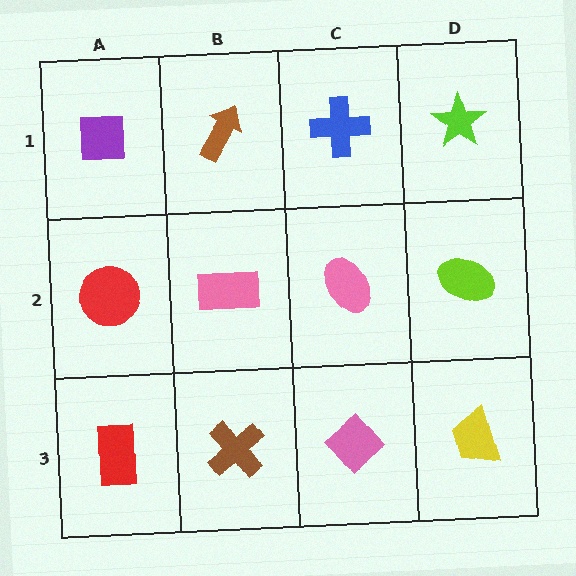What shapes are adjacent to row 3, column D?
A lime ellipse (row 2, column D), a pink diamond (row 3, column C).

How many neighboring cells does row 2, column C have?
4.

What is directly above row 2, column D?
A lime star.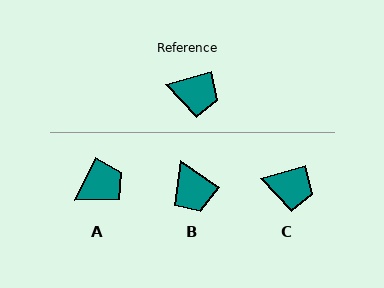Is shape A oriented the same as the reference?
No, it is off by about 48 degrees.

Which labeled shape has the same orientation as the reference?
C.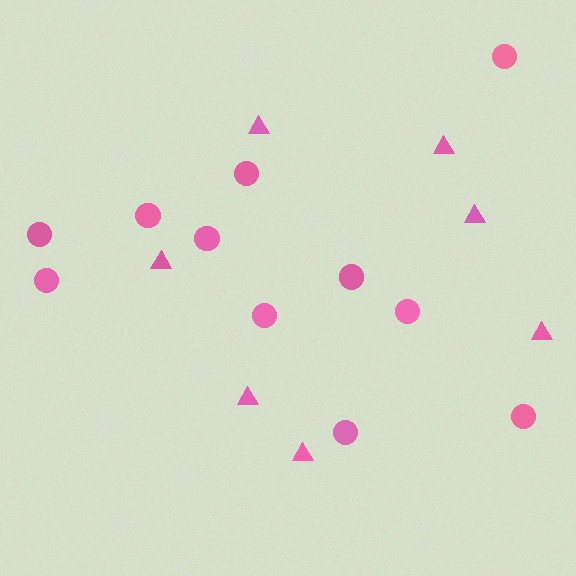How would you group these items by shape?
There are 2 groups: one group of triangles (7) and one group of circles (11).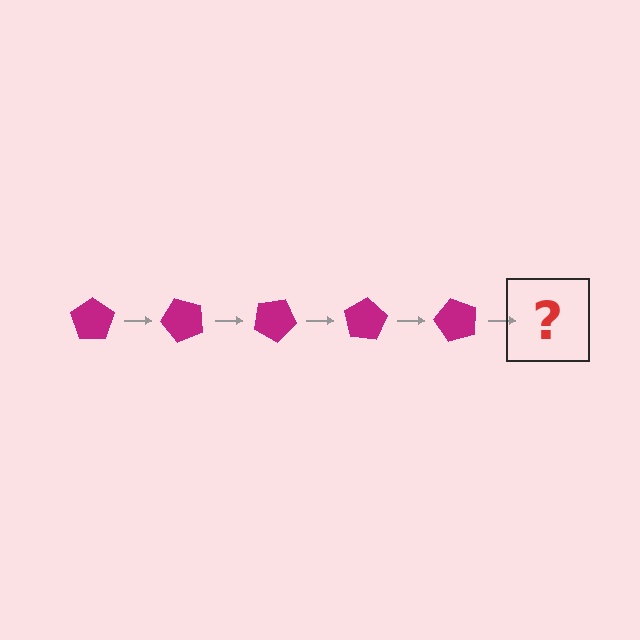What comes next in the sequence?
The next element should be a magenta pentagon rotated 250 degrees.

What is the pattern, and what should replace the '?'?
The pattern is that the pentagon rotates 50 degrees each step. The '?' should be a magenta pentagon rotated 250 degrees.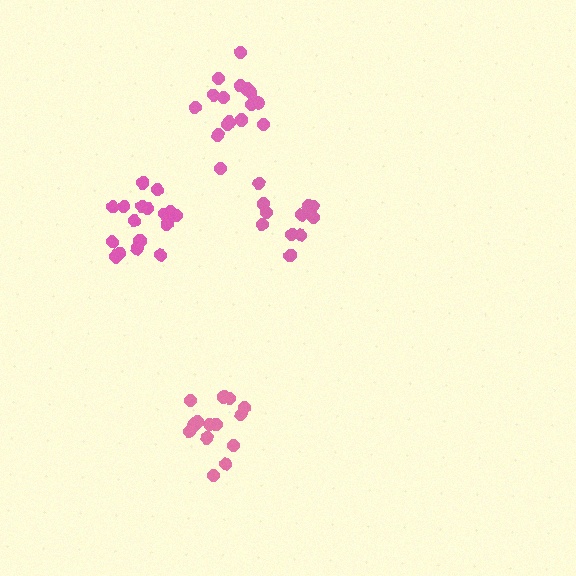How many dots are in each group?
Group 1: 12 dots, Group 2: 16 dots, Group 3: 18 dots, Group 4: 15 dots (61 total).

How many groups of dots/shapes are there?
There are 4 groups.